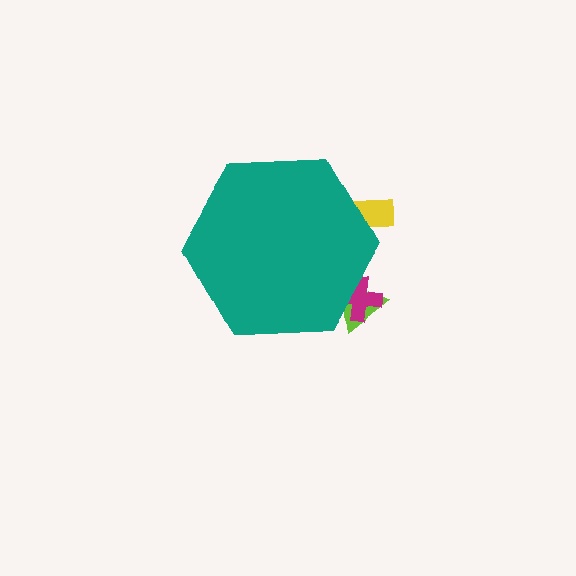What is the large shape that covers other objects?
A teal hexagon.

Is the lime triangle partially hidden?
Yes, the lime triangle is partially hidden behind the teal hexagon.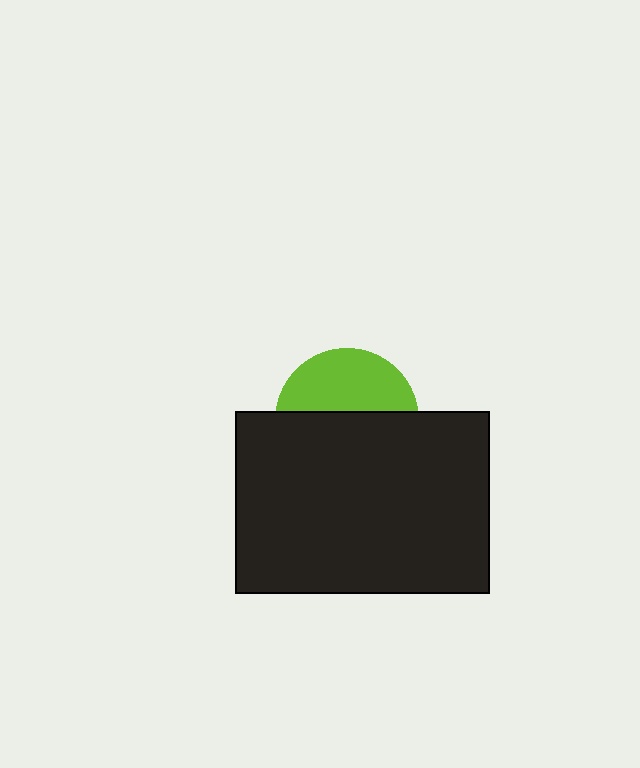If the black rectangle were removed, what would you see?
You would see the complete lime circle.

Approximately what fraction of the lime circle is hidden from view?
Roughly 58% of the lime circle is hidden behind the black rectangle.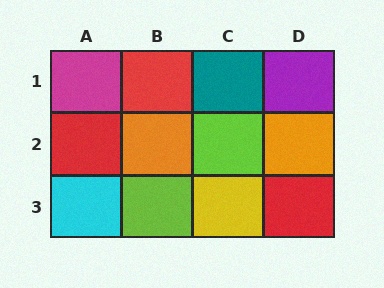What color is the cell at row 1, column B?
Red.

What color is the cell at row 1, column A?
Magenta.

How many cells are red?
3 cells are red.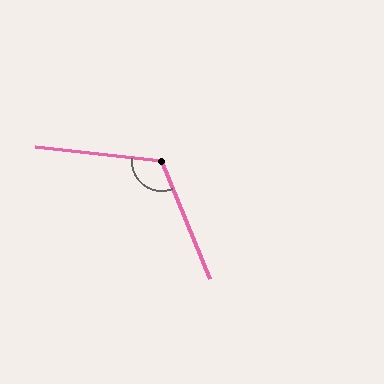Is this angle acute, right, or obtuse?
It is obtuse.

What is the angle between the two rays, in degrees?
Approximately 118 degrees.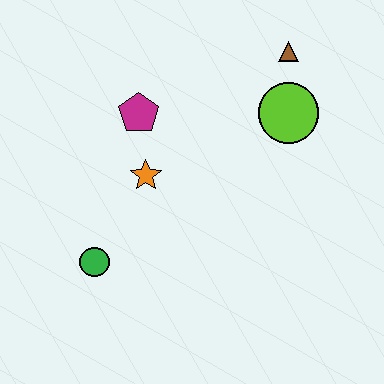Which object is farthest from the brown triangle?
The green circle is farthest from the brown triangle.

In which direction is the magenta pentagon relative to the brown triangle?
The magenta pentagon is to the left of the brown triangle.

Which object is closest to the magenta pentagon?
The orange star is closest to the magenta pentagon.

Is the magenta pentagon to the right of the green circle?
Yes